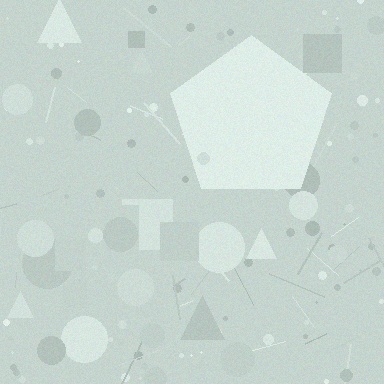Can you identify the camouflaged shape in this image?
The camouflaged shape is a pentagon.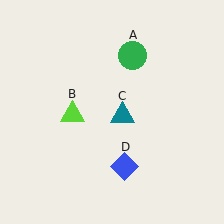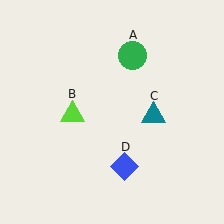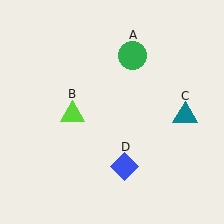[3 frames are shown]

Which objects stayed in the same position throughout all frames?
Green circle (object A) and lime triangle (object B) and blue diamond (object D) remained stationary.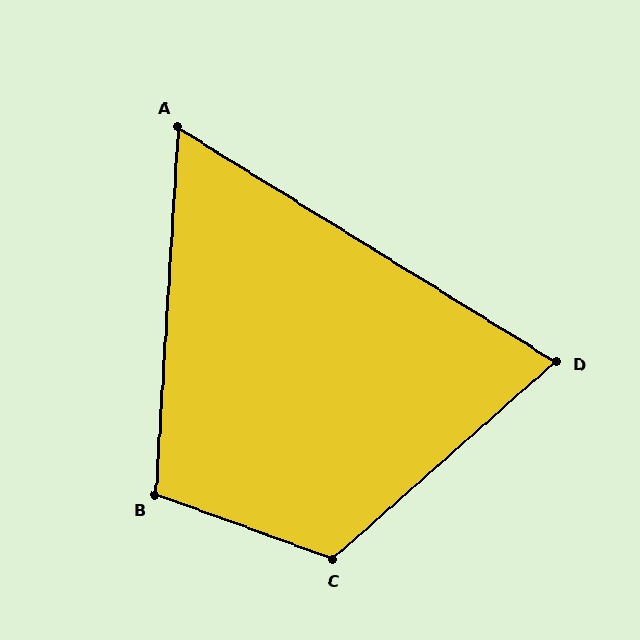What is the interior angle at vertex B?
Approximately 107 degrees (obtuse).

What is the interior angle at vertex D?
Approximately 73 degrees (acute).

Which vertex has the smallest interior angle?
A, at approximately 62 degrees.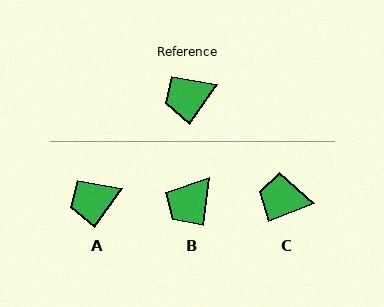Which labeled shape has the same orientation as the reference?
A.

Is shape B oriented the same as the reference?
No, it is off by about 29 degrees.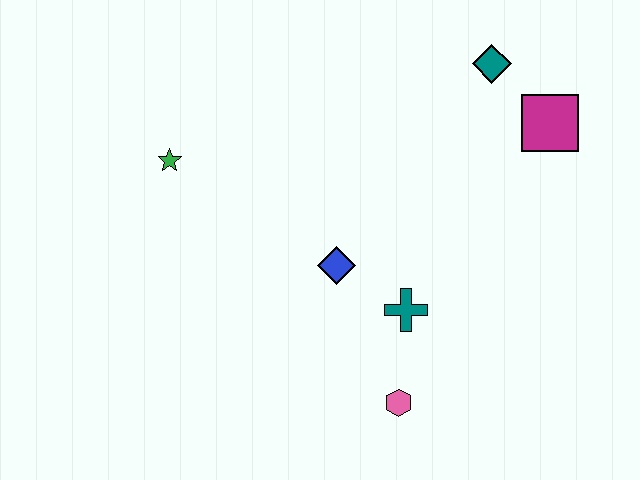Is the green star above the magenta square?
No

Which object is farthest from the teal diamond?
The pink hexagon is farthest from the teal diamond.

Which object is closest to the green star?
The blue diamond is closest to the green star.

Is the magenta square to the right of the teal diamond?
Yes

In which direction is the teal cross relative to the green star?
The teal cross is to the right of the green star.